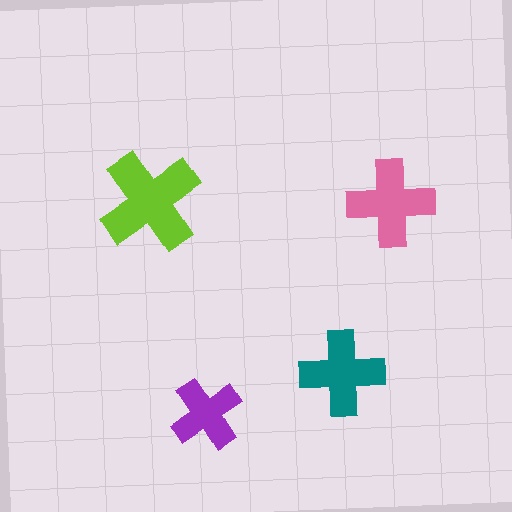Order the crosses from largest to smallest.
the lime one, the pink one, the teal one, the purple one.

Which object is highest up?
The lime cross is topmost.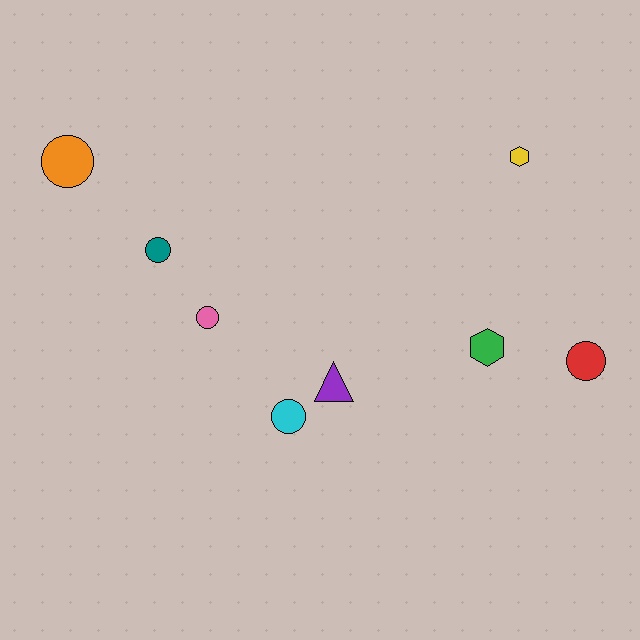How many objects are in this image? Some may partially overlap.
There are 8 objects.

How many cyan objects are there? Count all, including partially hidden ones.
There is 1 cyan object.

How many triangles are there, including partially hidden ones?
There is 1 triangle.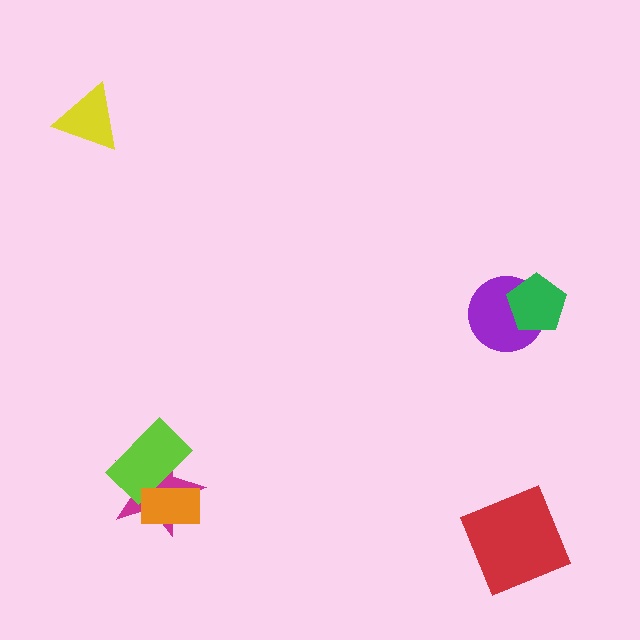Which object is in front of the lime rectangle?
The orange rectangle is in front of the lime rectangle.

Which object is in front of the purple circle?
The green pentagon is in front of the purple circle.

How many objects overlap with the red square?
0 objects overlap with the red square.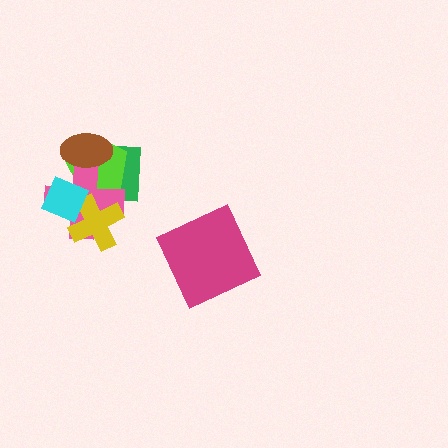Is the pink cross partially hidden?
Yes, it is partially covered by another shape.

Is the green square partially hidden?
Yes, it is partially covered by another shape.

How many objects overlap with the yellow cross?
3 objects overlap with the yellow cross.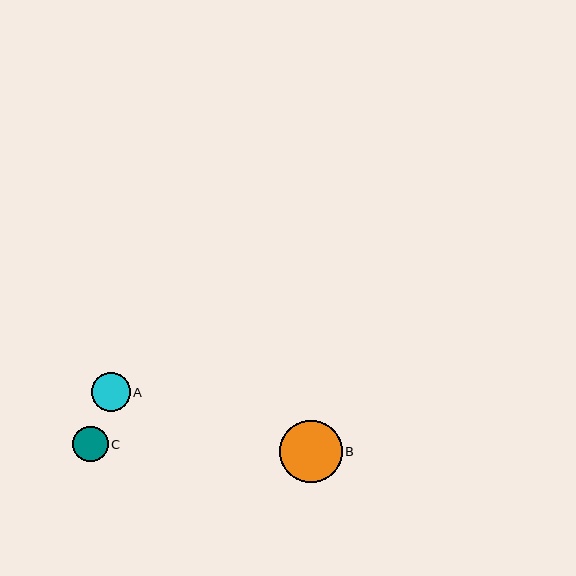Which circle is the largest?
Circle B is the largest with a size of approximately 63 pixels.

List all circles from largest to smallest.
From largest to smallest: B, A, C.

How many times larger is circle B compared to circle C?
Circle B is approximately 1.8 times the size of circle C.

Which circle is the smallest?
Circle C is the smallest with a size of approximately 35 pixels.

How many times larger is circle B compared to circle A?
Circle B is approximately 1.6 times the size of circle A.